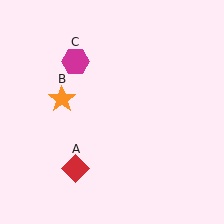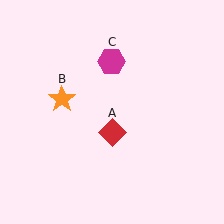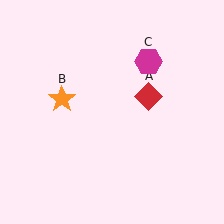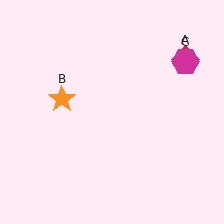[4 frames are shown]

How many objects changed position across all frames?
2 objects changed position: red diamond (object A), magenta hexagon (object C).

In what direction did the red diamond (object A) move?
The red diamond (object A) moved up and to the right.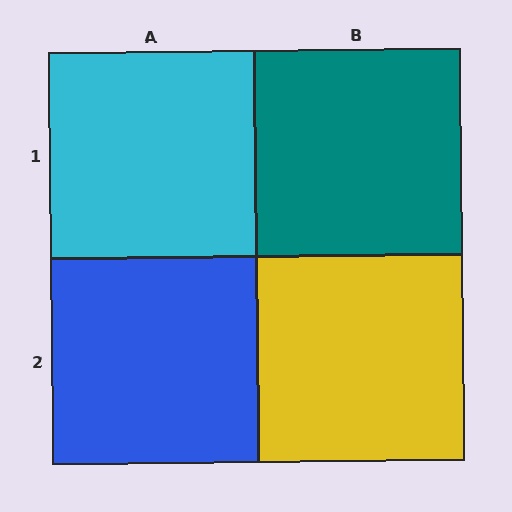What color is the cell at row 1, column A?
Cyan.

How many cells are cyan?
1 cell is cyan.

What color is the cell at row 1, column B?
Teal.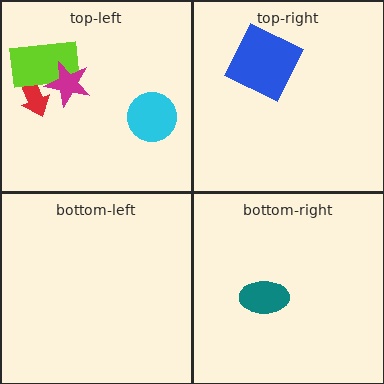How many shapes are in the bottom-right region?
1.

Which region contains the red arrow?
The top-left region.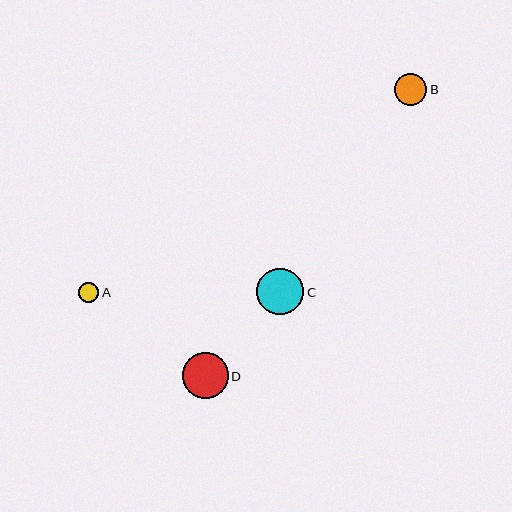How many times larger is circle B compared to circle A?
Circle B is approximately 1.6 times the size of circle A.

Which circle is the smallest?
Circle A is the smallest with a size of approximately 20 pixels.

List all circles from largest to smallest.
From largest to smallest: C, D, B, A.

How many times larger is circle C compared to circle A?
Circle C is approximately 2.3 times the size of circle A.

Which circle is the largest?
Circle C is the largest with a size of approximately 47 pixels.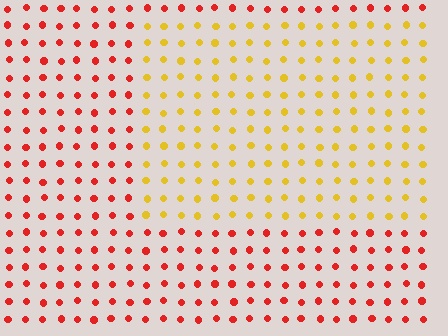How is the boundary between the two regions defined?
The boundary is defined purely by a slight shift in hue (about 49 degrees). Spacing, size, and orientation are identical on both sides.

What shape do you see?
I see a rectangle.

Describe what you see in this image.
The image is filled with small red elements in a uniform arrangement. A rectangle-shaped region is visible where the elements are tinted to a slightly different hue, forming a subtle color boundary.